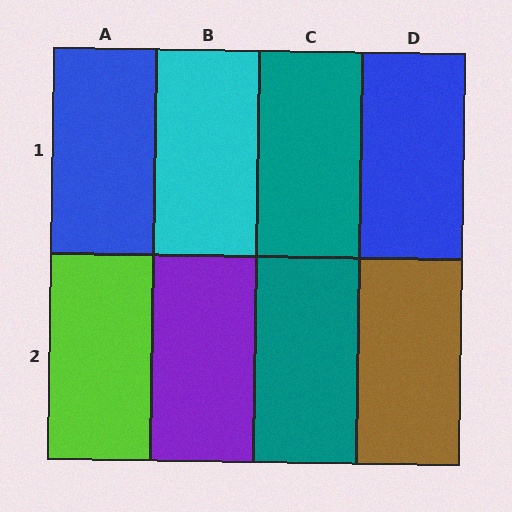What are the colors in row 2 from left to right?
Lime, purple, teal, brown.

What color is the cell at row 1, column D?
Blue.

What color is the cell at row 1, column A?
Blue.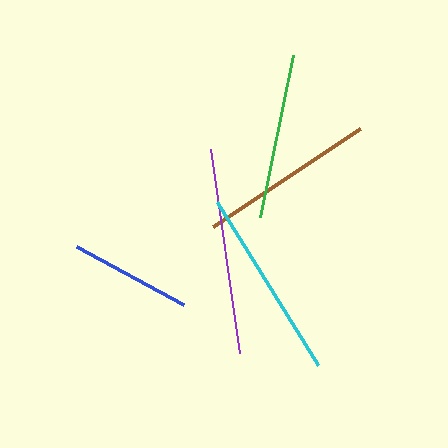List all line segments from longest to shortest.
From longest to shortest: purple, cyan, brown, green, blue.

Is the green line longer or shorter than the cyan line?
The cyan line is longer than the green line.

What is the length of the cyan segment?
The cyan segment is approximately 191 pixels long.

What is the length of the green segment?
The green segment is approximately 165 pixels long.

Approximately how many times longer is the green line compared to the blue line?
The green line is approximately 1.4 times the length of the blue line.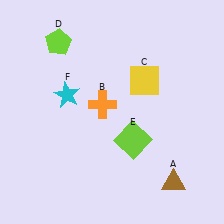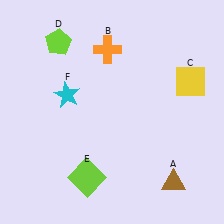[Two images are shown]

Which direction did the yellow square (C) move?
The yellow square (C) moved right.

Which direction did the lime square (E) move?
The lime square (E) moved left.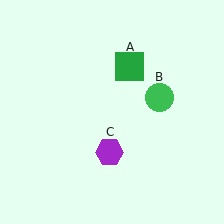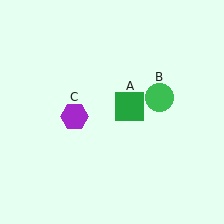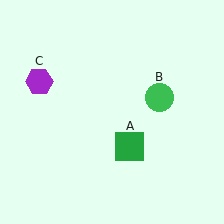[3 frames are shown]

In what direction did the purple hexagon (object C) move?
The purple hexagon (object C) moved up and to the left.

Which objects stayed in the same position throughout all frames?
Green circle (object B) remained stationary.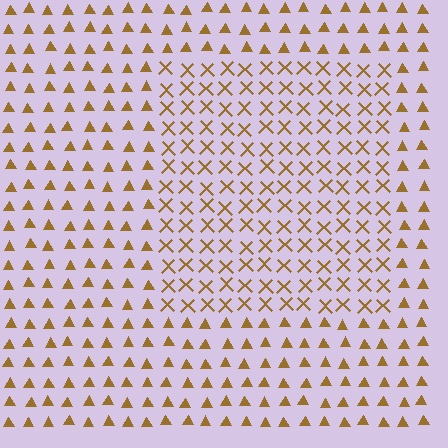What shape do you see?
I see a rectangle.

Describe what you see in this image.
The image is filled with small brown elements arranged in a uniform grid. A rectangle-shaped region contains X marks, while the surrounding area contains triangles. The boundary is defined purely by the change in element shape.